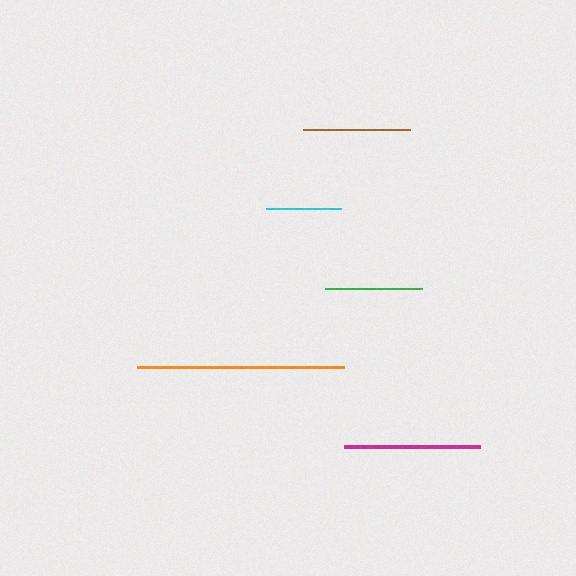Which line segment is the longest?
The orange line is the longest at approximately 207 pixels.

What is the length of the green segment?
The green segment is approximately 97 pixels long.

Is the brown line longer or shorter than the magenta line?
The magenta line is longer than the brown line.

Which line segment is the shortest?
The cyan line is the shortest at approximately 75 pixels.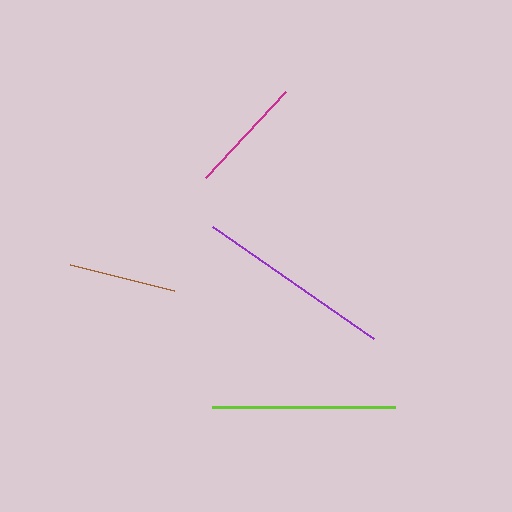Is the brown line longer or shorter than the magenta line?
The magenta line is longer than the brown line.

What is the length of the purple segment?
The purple segment is approximately 197 pixels long.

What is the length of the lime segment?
The lime segment is approximately 182 pixels long.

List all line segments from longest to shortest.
From longest to shortest: purple, lime, magenta, brown.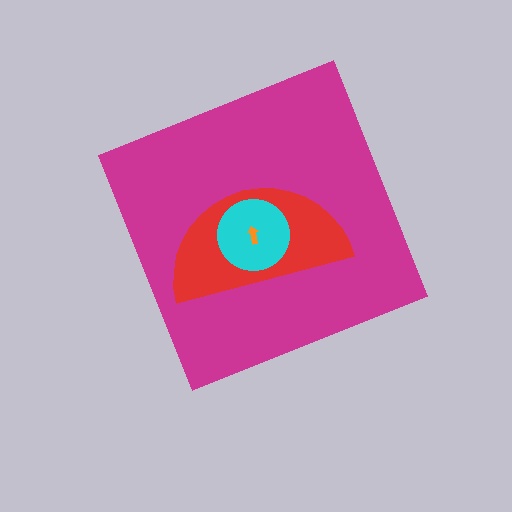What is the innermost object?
The orange arrow.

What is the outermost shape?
The magenta diamond.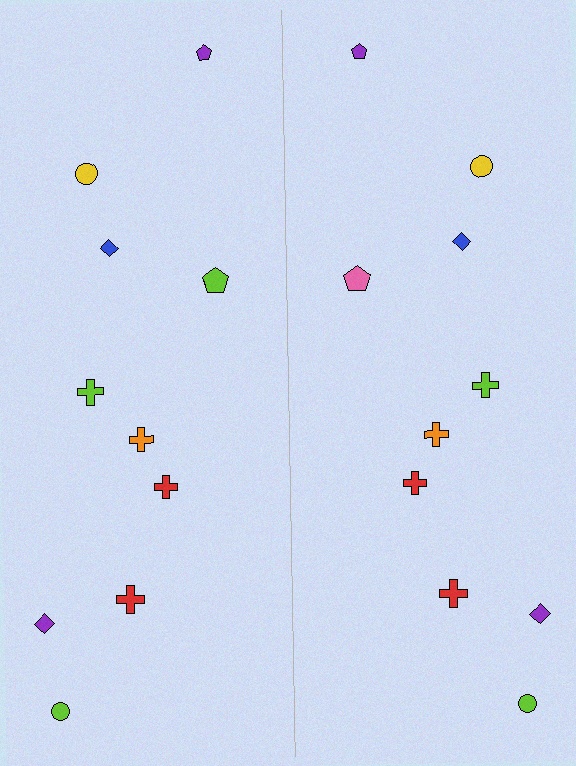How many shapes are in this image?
There are 20 shapes in this image.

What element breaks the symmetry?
The pink pentagon on the right side breaks the symmetry — its mirror counterpart is lime.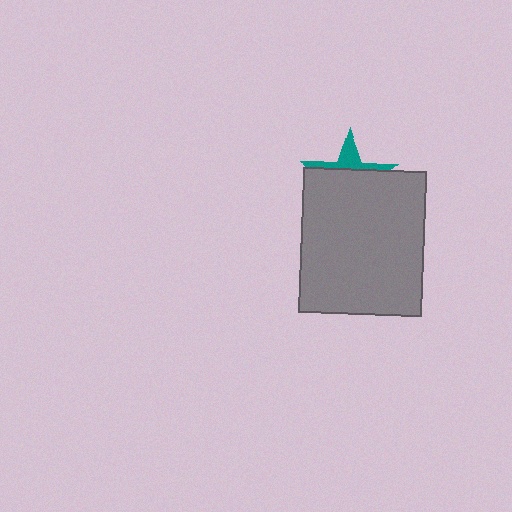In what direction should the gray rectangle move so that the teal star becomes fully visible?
The gray rectangle should move down. That is the shortest direction to clear the overlap and leave the teal star fully visible.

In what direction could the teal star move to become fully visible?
The teal star could move up. That would shift it out from behind the gray rectangle entirely.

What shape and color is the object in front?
The object in front is a gray rectangle.